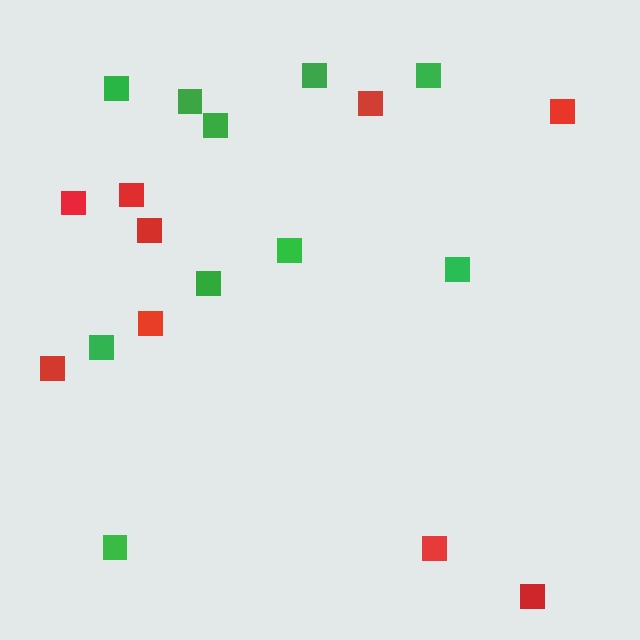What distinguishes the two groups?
There are 2 groups: one group of red squares (9) and one group of green squares (10).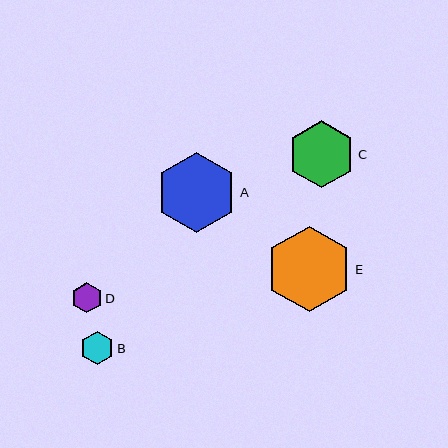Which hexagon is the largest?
Hexagon E is the largest with a size of approximately 86 pixels.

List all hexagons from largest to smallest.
From largest to smallest: E, A, C, B, D.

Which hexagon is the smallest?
Hexagon D is the smallest with a size of approximately 30 pixels.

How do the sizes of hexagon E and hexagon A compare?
Hexagon E and hexagon A are approximately the same size.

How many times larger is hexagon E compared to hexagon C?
Hexagon E is approximately 1.3 times the size of hexagon C.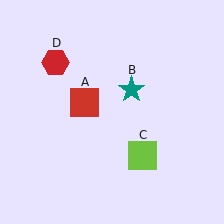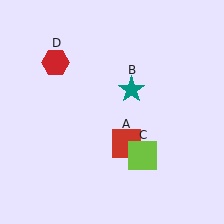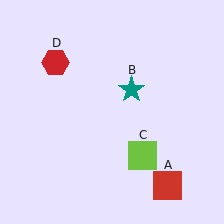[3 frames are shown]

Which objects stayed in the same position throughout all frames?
Teal star (object B) and lime square (object C) and red hexagon (object D) remained stationary.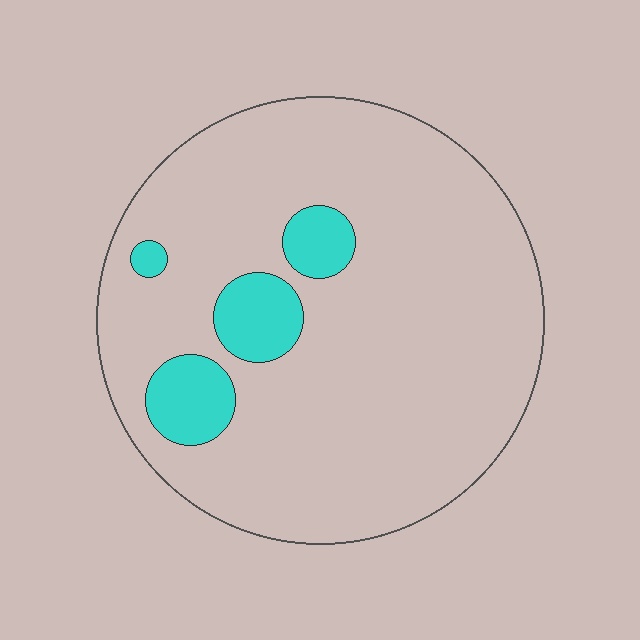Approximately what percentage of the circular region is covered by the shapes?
Approximately 10%.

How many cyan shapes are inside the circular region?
4.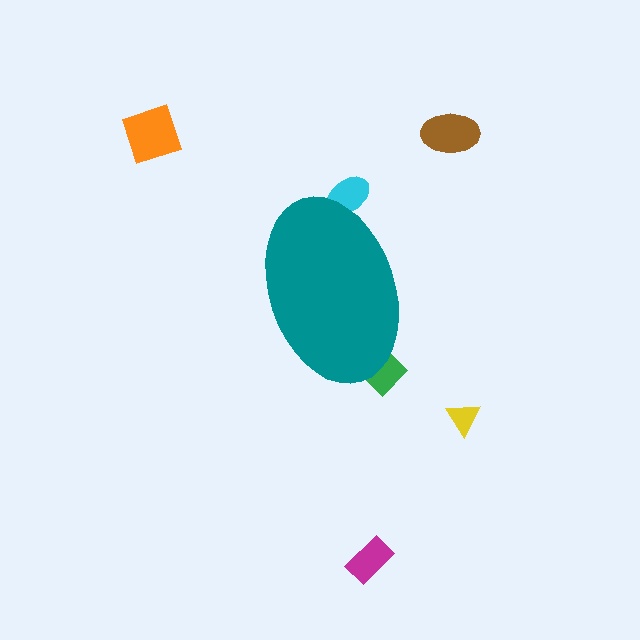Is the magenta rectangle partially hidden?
No, the magenta rectangle is fully visible.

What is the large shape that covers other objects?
A teal ellipse.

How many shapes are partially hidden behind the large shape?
2 shapes are partially hidden.